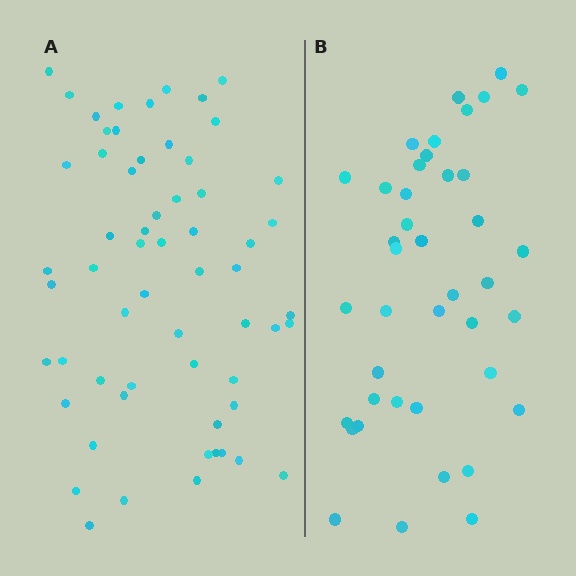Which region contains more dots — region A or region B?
Region A (the left region) has more dots.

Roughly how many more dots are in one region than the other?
Region A has approximately 20 more dots than region B.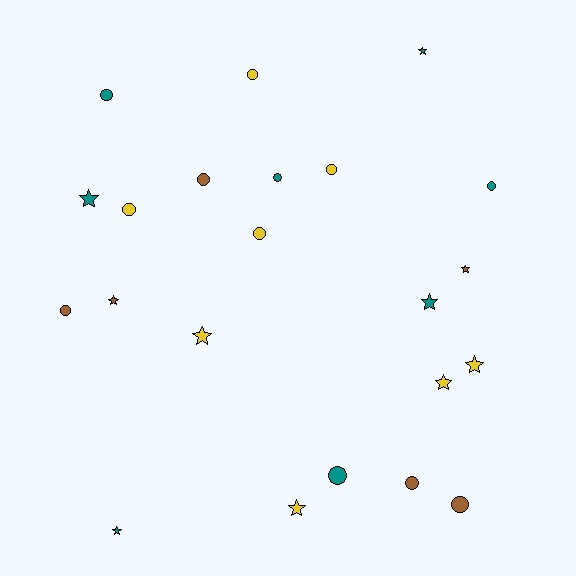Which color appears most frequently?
Teal, with 8 objects.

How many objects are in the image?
There are 22 objects.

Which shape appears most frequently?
Circle, with 12 objects.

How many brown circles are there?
There are 4 brown circles.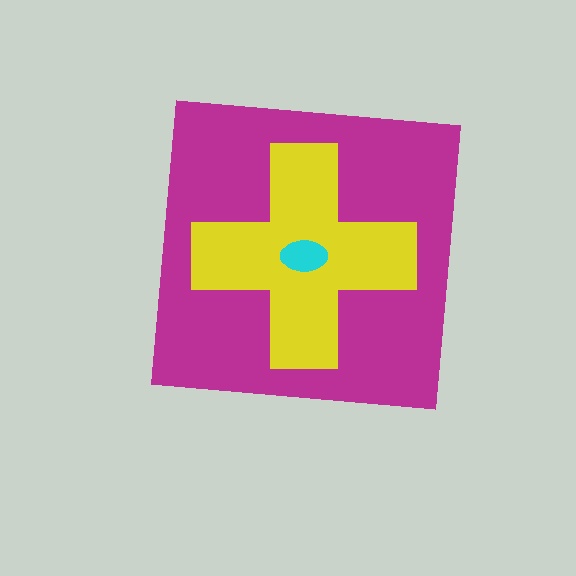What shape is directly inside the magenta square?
The yellow cross.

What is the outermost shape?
The magenta square.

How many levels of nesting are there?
3.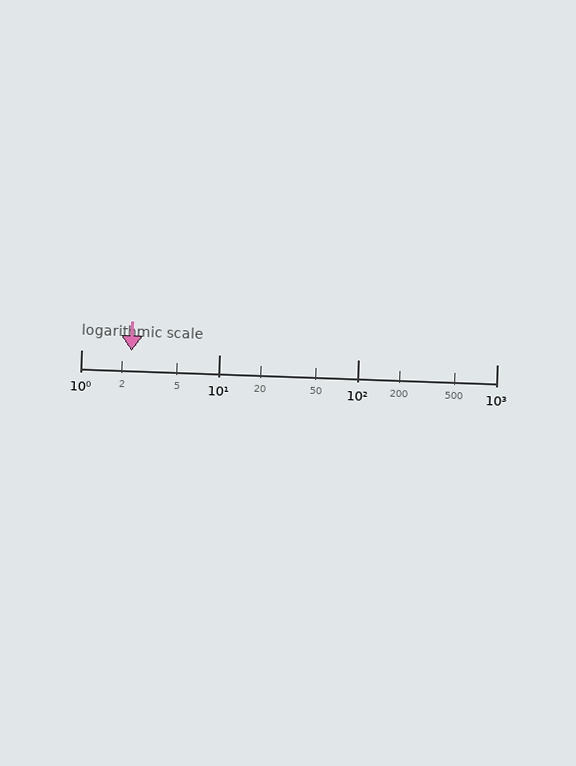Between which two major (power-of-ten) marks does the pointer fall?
The pointer is between 1 and 10.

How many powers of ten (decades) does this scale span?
The scale spans 3 decades, from 1 to 1000.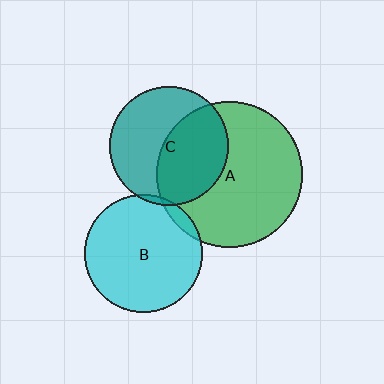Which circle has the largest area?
Circle A (green).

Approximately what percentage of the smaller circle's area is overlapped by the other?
Approximately 5%.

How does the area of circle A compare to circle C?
Approximately 1.5 times.